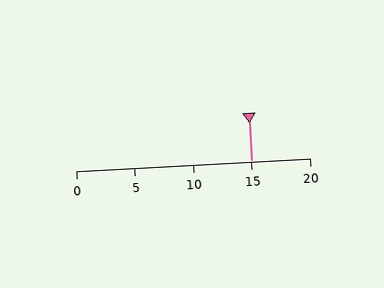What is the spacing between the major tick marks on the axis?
The major ticks are spaced 5 apart.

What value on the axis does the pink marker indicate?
The marker indicates approximately 15.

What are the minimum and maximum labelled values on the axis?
The axis runs from 0 to 20.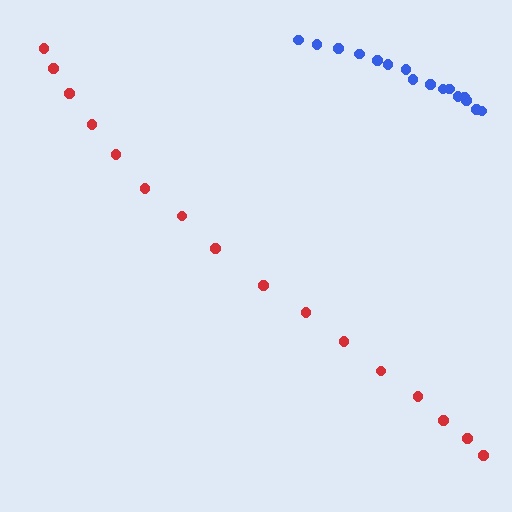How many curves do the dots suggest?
There are 2 distinct paths.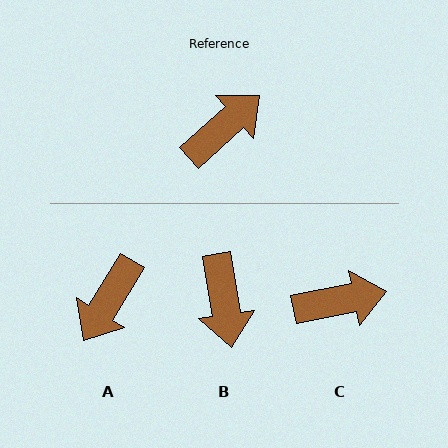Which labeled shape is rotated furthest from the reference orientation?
A, about 163 degrees away.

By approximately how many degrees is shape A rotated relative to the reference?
Approximately 163 degrees clockwise.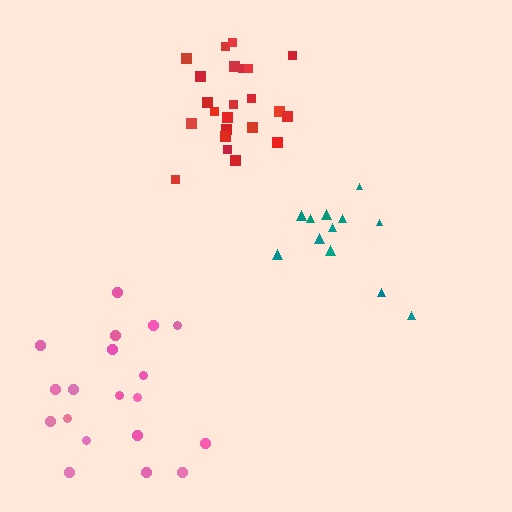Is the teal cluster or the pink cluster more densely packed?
Teal.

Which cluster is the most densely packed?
Red.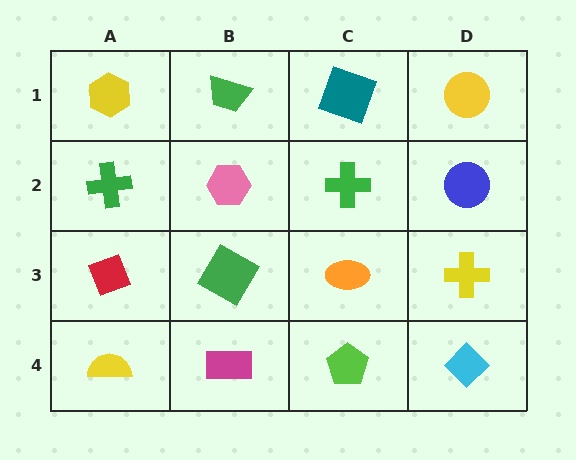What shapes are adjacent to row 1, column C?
A green cross (row 2, column C), a green trapezoid (row 1, column B), a yellow circle (row 1, column D).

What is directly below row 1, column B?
A pink hexagon.